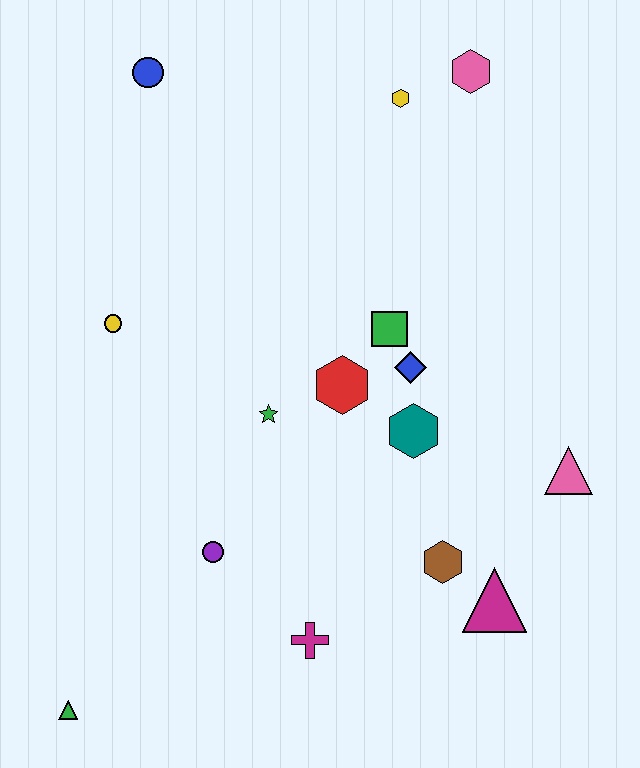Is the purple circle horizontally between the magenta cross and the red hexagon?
No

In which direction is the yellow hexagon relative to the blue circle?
The yellow hexagon is to the right of the blue circle.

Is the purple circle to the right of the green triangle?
Yes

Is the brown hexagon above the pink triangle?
No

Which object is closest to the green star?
The red hexagon is closest to the green star.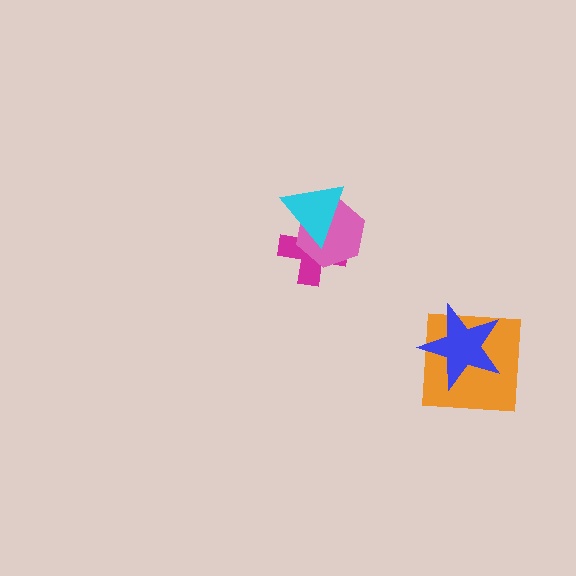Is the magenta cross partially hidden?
Yes, it is partially covered by another shape.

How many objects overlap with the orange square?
1 object overlaps with the orange square.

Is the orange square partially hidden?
Yes, it is partially covered by another shape.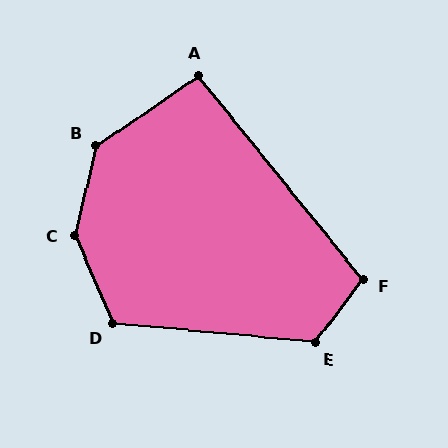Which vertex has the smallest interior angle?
A, at approximately 95 degrees.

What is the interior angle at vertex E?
Approximately 122 degrees (obtuse).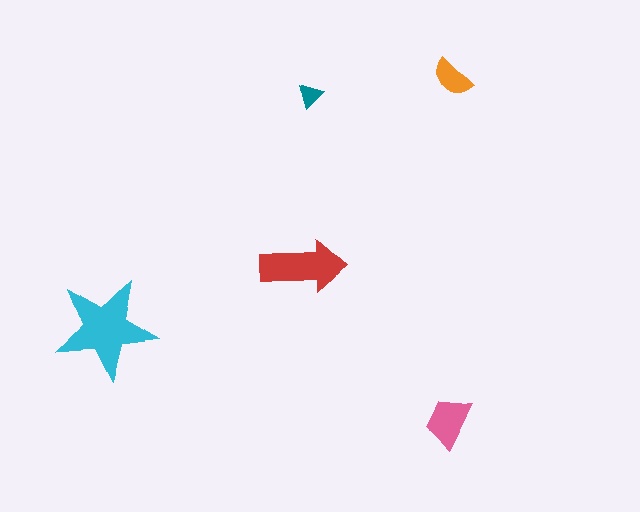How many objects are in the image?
There are 5 objects in the image.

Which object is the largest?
The cyan star.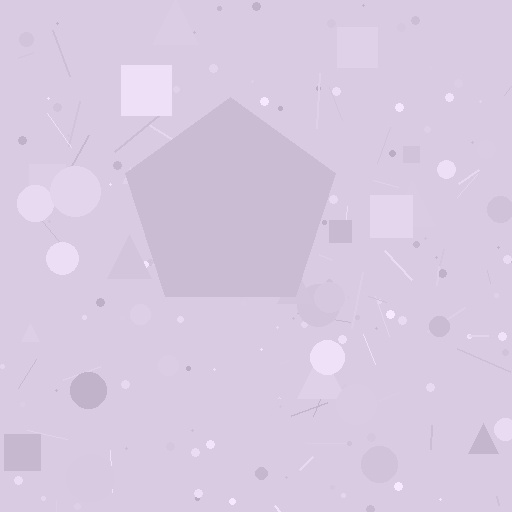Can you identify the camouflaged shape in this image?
The camouflaged shape is a pentagon.